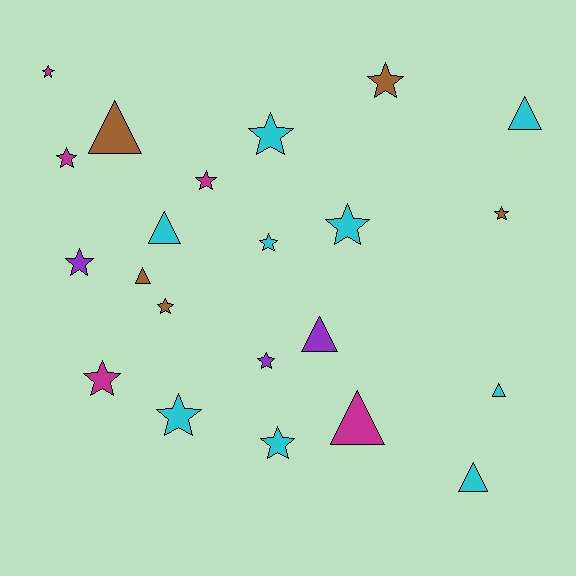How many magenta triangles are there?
There is 1 magenta triangle.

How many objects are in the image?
There are 22 objects.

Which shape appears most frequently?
Star, with 14 objects.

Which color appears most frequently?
Cyan, with 9 objects.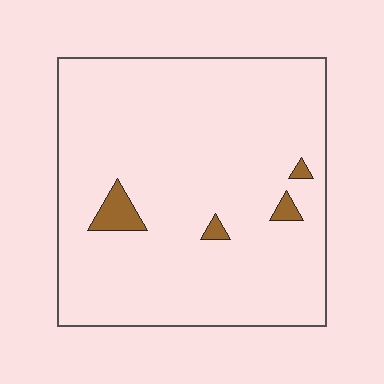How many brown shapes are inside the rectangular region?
4.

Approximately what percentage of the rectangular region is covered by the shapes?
Approximately 5%.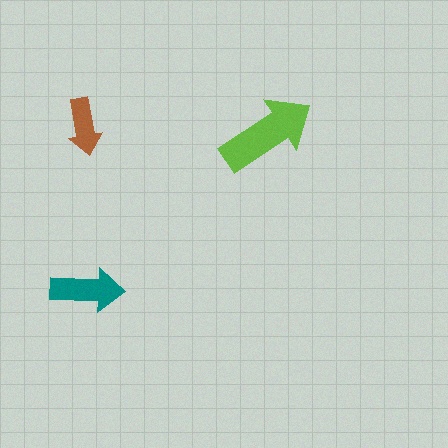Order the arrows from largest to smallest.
the lime one, the teal one, the brown one.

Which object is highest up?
The brown arrow is topmost.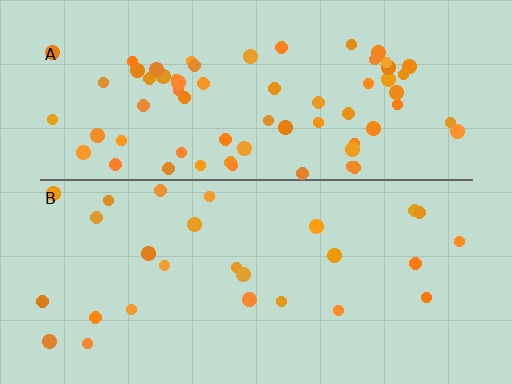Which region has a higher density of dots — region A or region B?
A (the top).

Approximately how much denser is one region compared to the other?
Approximately 2.6× — region A over region B.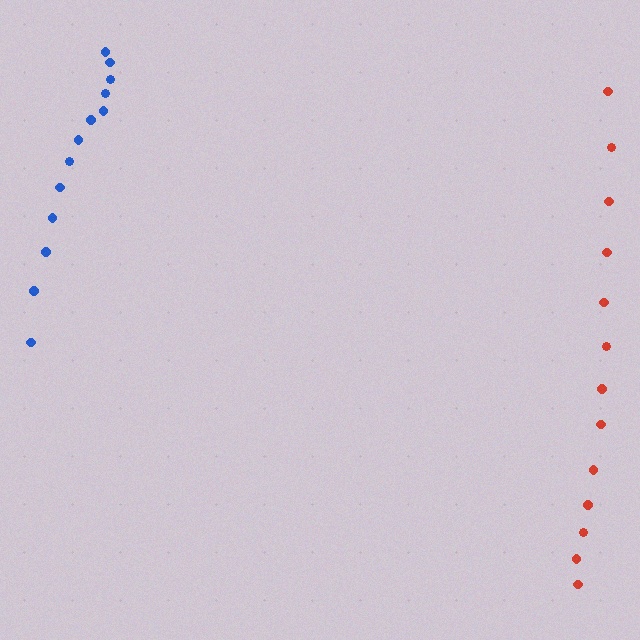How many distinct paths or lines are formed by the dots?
There are 2 distinct paths.